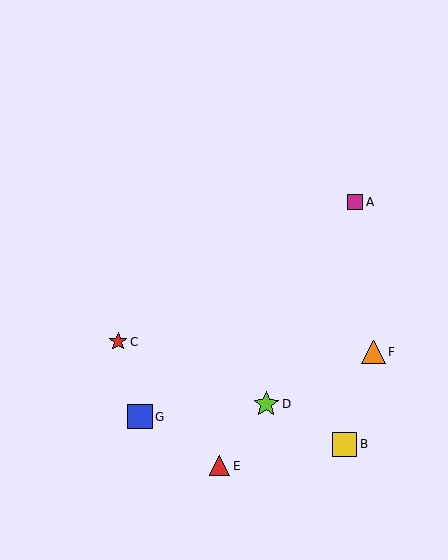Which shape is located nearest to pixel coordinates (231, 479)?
The red triangle (labeled E) at (220, 466) is nearest to that location.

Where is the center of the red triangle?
The center of the red triangle is at (220, 466).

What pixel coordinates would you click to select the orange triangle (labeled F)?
Click at (374, 352) to select the orange triangle F.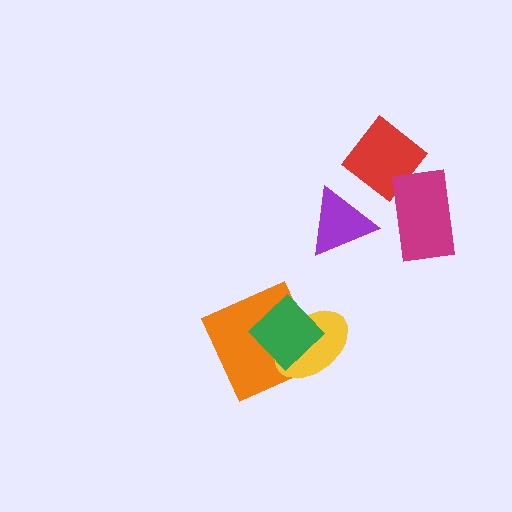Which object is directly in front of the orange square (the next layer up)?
The yellow ellipse is directly in front of the orange square.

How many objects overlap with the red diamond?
1 object overlaps with the red diamond.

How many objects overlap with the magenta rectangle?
1 object overlaps with the magenta rectangle.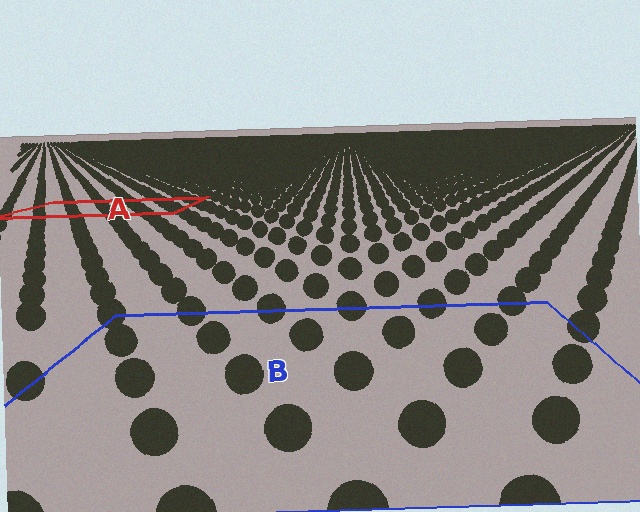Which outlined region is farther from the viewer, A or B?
Region A is farther from the viewer — the texture elements inside it appear smaller and more densely packed.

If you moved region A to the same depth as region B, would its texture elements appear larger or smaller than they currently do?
They would appear larger. At a closer depth, the same texture elements are projected at a bigger on-screen size.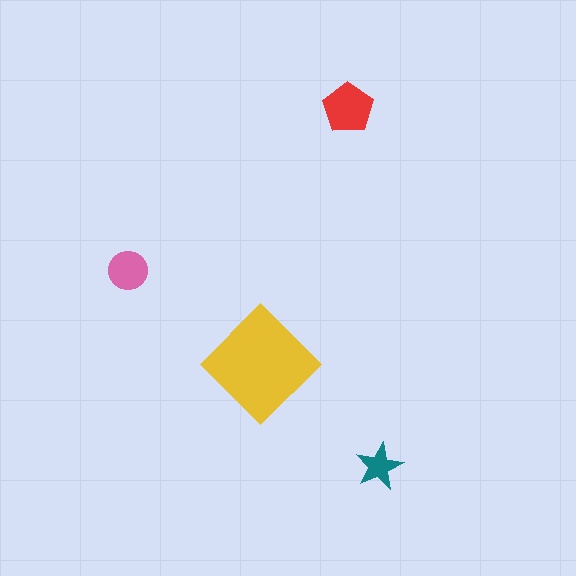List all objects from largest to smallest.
The yellow diamond, the red pentagon, the pink circle, the teal star.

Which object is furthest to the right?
The teal star is rightmost.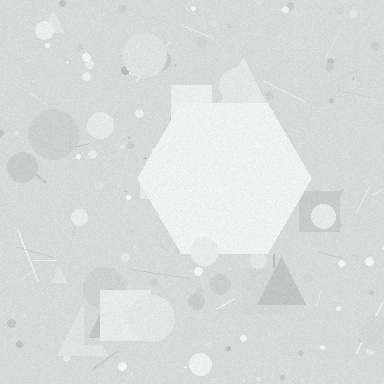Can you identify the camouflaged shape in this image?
The camouflaged shape is a hexagon.